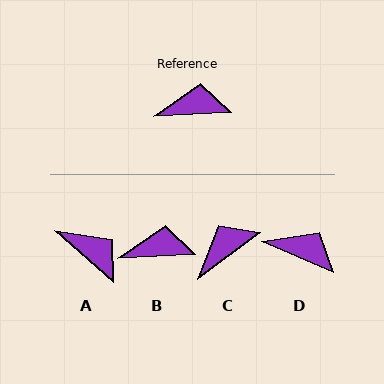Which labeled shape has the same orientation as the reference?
B.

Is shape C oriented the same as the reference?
No, it is off by about 34 degrees.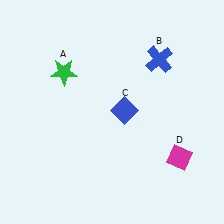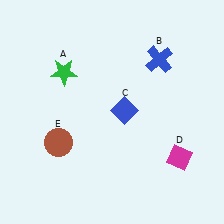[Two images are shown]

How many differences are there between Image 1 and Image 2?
There is 1 difference between the two images.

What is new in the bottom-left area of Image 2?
A brown circle (E) was added in the bottom-left area of Image 2.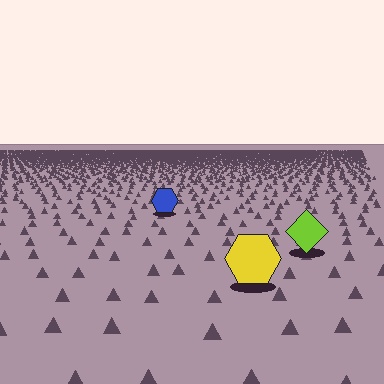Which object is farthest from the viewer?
The blue hexagon is farthest from the viewer. It appears smaller and the ground texture around it is denser.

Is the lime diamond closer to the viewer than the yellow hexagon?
No. The yellow hexagon is closer — you can tell from the texture gradient: the ground texture is coarser near it.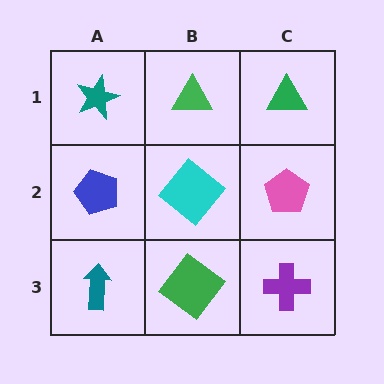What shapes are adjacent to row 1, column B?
A cyan diamond (row 2, column B), a teal star (row 1, column A), a green triangle (row 1, column C).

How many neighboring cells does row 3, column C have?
2.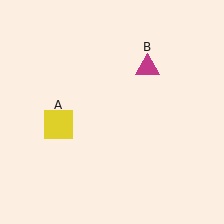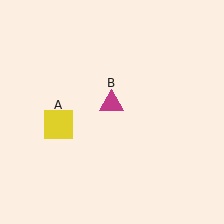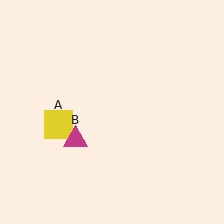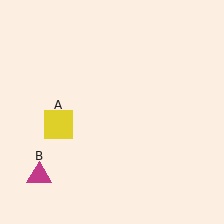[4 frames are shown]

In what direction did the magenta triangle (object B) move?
The magenta triangle (object B) moved down and to the left.